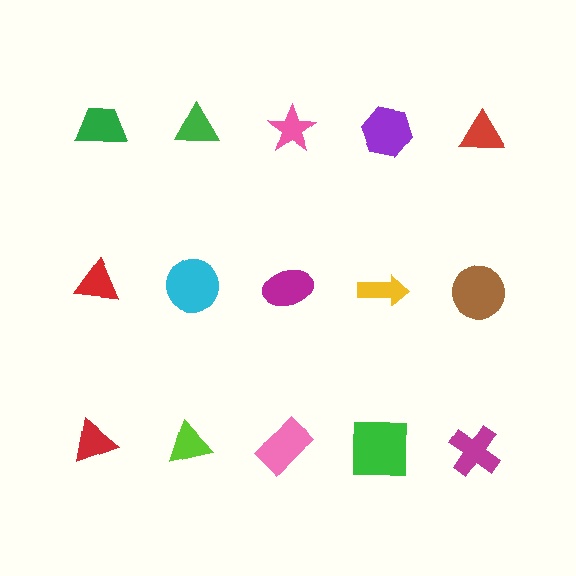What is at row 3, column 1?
A red triangle.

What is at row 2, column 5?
A brown circle.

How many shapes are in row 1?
5 shapes.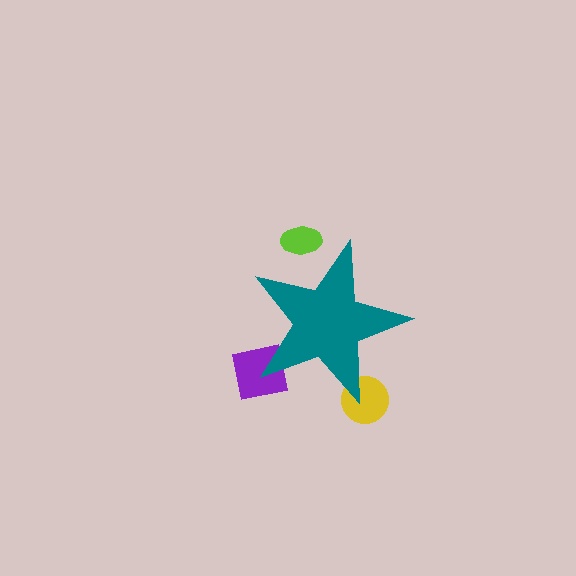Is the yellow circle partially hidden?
Yes, the yellow circle is partially hidden behind the teal star.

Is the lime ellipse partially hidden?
Yes, the lime ellipse is partially hidden behind the teal star.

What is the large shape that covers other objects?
A teal star.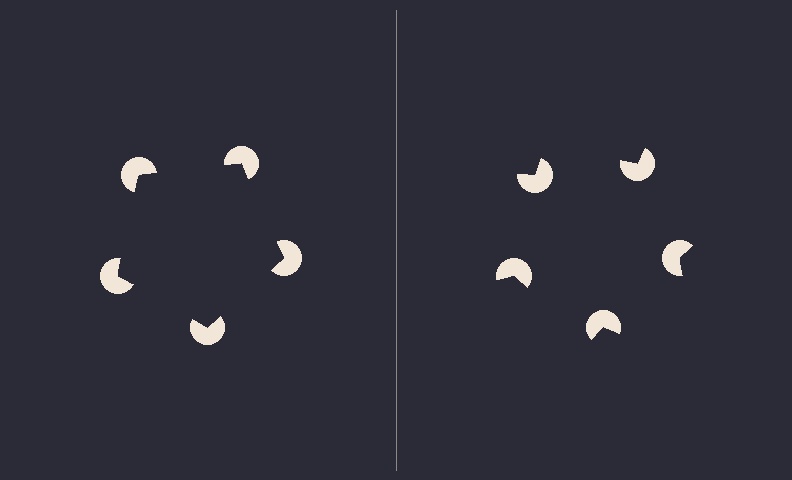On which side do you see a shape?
An illusory pentagon appears on the left side. On the right side the wedge cuts are rotated, so no coherent shape forms.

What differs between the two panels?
The pac-man discs are positioned identically on both sides; only the wedge orientations differ. On the left they align to a pentagon; on the right they are misaligned.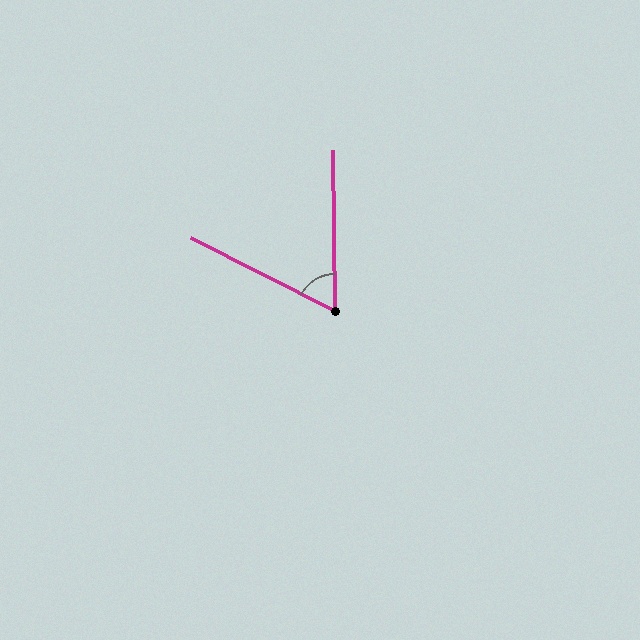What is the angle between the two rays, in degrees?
Approximately 62 degrees.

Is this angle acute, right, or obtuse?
It is acute.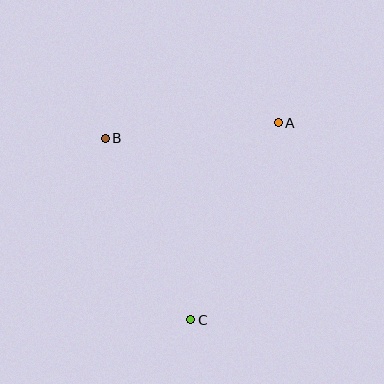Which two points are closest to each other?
Points A and B are closest to each other.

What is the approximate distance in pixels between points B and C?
The distance between B and C is approximately 201 pixels.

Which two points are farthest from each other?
Points A and C are farthest from each other.